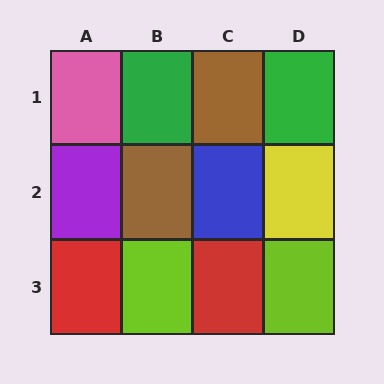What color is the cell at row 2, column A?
Purple.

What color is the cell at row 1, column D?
Green.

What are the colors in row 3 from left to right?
Red, lime, red, lime.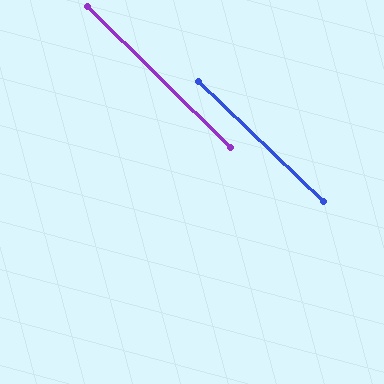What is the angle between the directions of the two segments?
Approximately 1 degree.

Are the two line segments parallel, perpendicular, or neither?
Parallel — their directions differ by only 0.7°.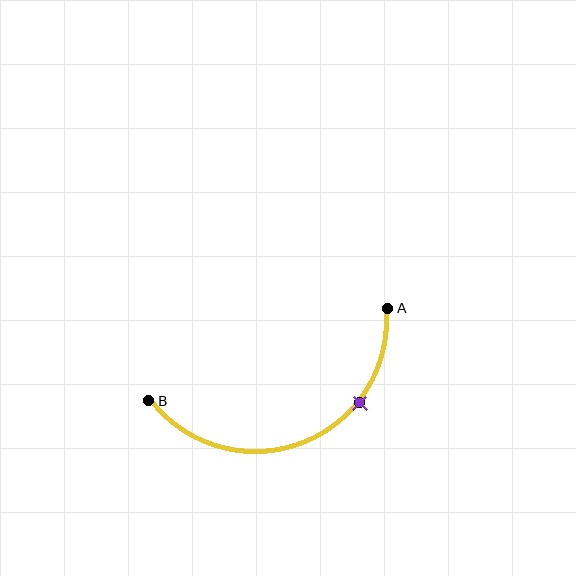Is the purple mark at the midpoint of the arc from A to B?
No. The purple mark lies on the arc but is closer to endpoint A. The arc midpoint would be at the point on the curve equidistant along the arc from both A and B.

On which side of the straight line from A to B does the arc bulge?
The arc bulges below the straight line connecting A and B.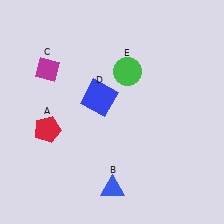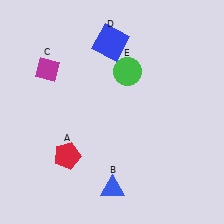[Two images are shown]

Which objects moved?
The objects that moved are: the red pentagon (A), the blue square (D).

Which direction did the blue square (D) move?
The blue square (D) moved up.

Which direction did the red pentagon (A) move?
The red pentagon (A) moved down.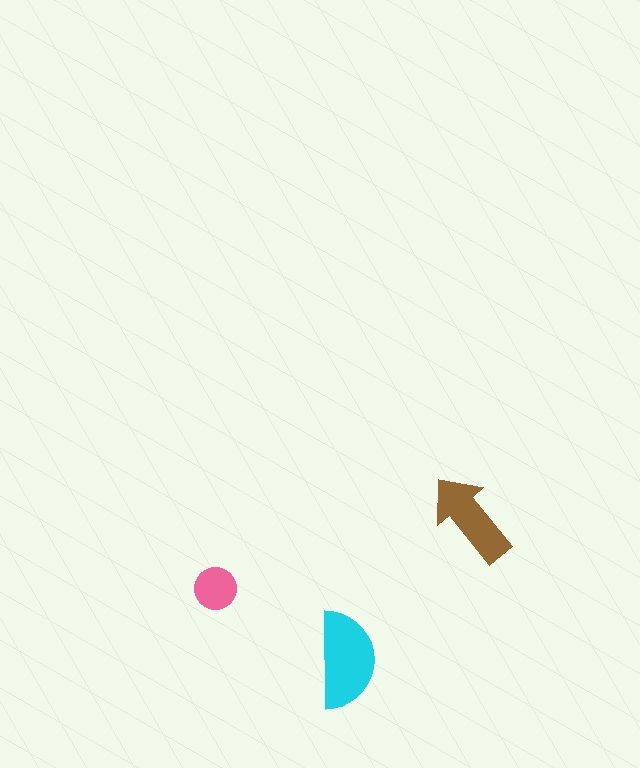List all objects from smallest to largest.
The pink circle, the brown arrow, the cyan semicircle.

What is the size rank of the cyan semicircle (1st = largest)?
1st.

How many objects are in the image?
There are 3 objects in the image.